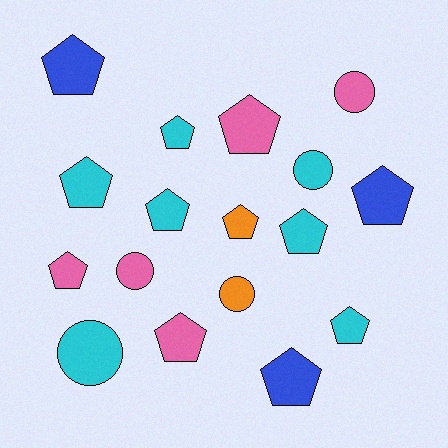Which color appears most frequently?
Cyan, with 7 objects.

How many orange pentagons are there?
There is 1 orange pentagon.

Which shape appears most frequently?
Pentagon, with 12 objects.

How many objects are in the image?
There are 17 objects.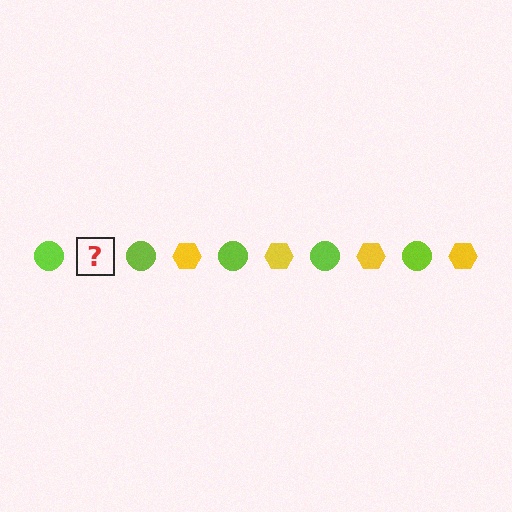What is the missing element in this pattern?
The missing element is a yellow hexagon.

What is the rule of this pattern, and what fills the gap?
The rule is that the pattern alternates between lime circle and yellow hexagon. The gap should be filled with a yellow hexagon.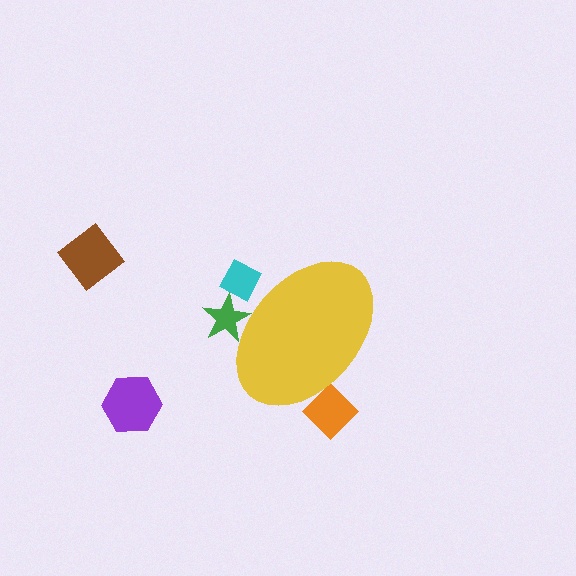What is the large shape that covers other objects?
A yellow ellipse.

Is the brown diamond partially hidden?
No, the brown diamond is fully visible.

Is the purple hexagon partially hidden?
No, the purple hexagon is fully visible.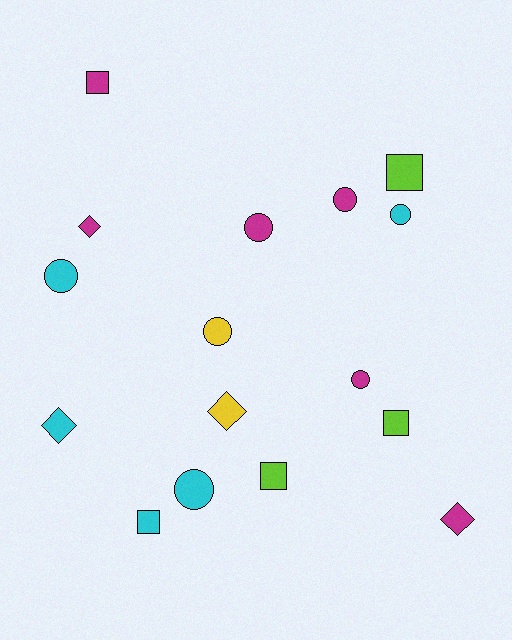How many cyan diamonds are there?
There is 1 cyan diamond.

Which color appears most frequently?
Magenta, with 6 objects.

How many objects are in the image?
There are 16 objects.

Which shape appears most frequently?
Circle, with 7 objects.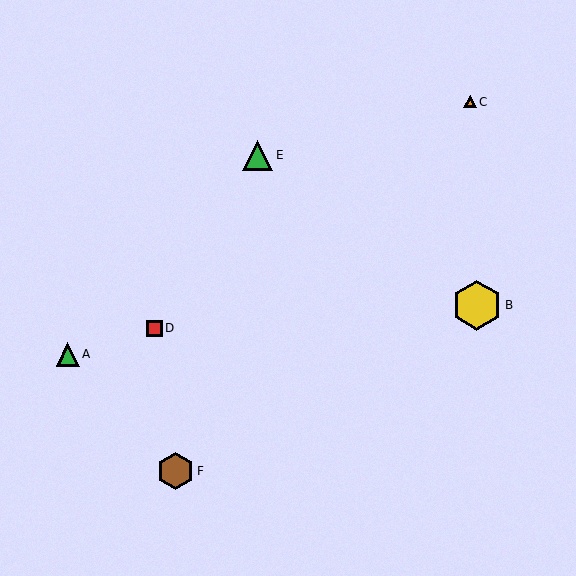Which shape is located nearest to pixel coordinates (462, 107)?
The orange triangle (labeled C) at (470, 102) is nearest to that location.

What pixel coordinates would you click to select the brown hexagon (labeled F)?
Click at (175, 471) to select the brown hexagon F.